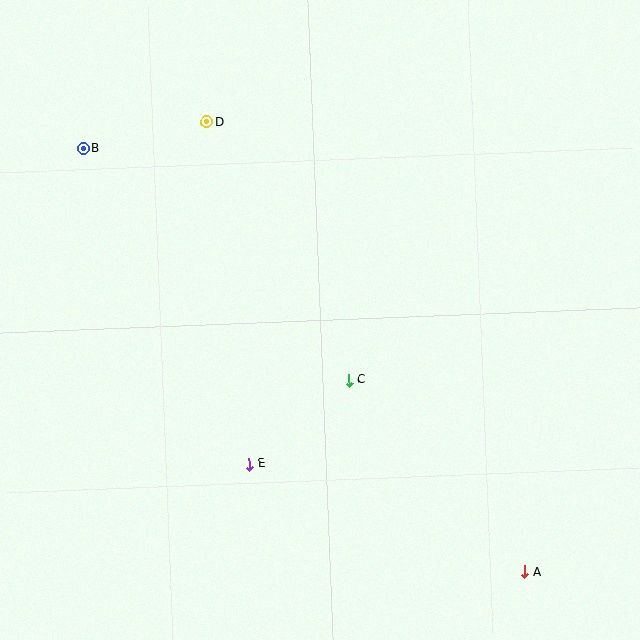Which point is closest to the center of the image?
Point C at (349, 380) is closest to the center.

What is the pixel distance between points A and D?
The distance between A and D is 551 pixels.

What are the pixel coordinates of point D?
Point D is at (207, 122).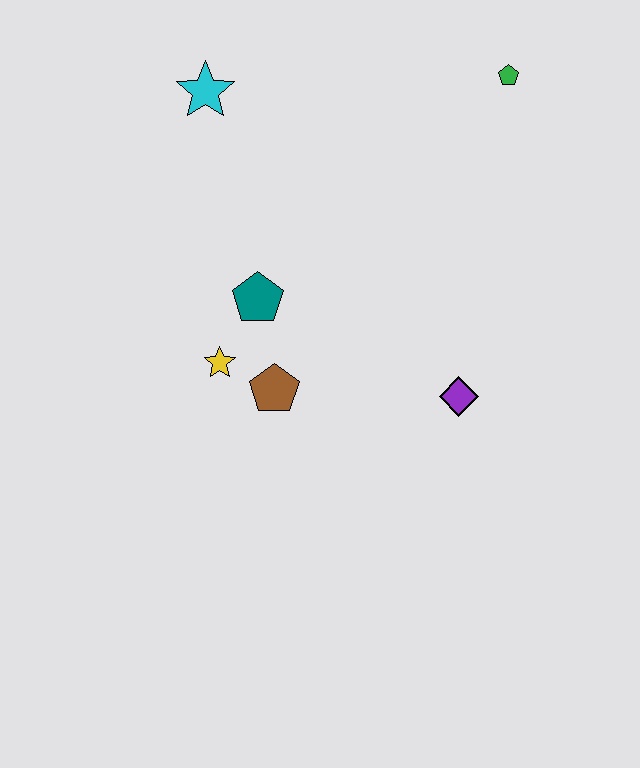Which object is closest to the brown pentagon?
The yellow star is closest to the brown pentagon.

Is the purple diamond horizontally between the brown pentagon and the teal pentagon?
No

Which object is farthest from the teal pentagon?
The green pentagon is farthest from the teal pentagon.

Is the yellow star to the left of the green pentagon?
Yes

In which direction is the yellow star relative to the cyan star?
The yellow star is below the cyan star.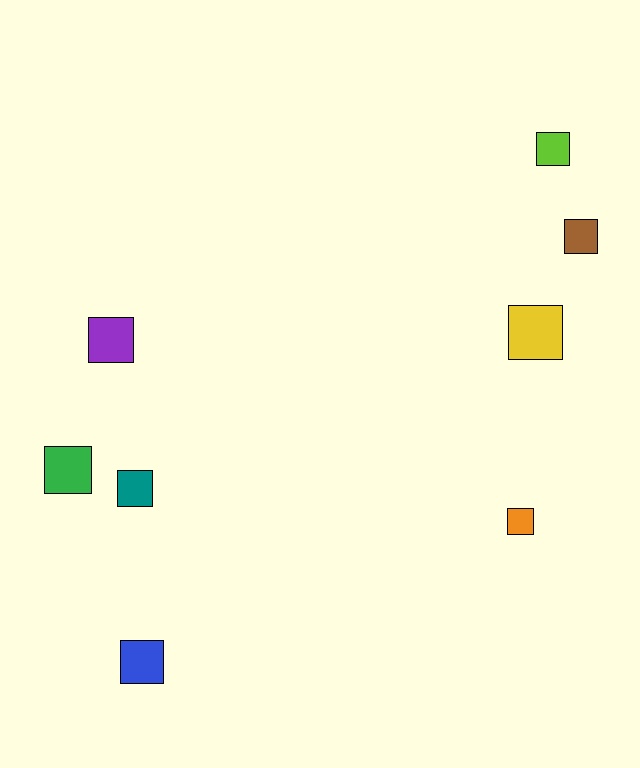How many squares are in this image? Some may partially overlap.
There are 8 squares.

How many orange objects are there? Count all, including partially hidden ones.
There is 1 orange object.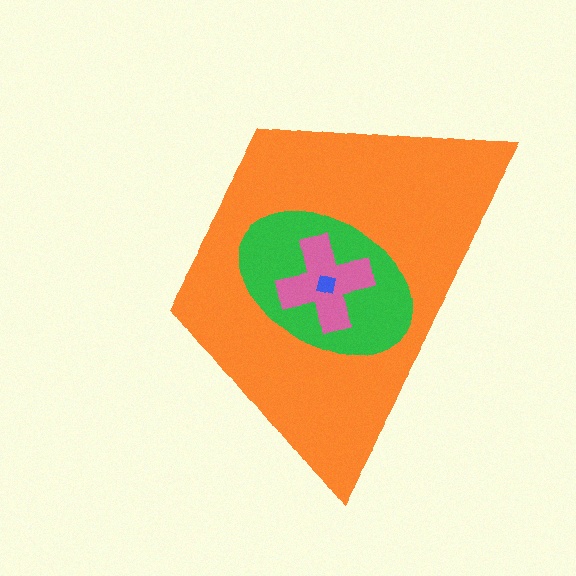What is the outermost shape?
The orange trapezoid.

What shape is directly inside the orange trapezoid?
The green ellipse.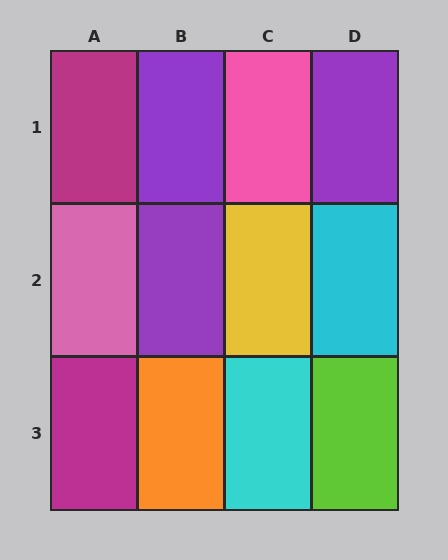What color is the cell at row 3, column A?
Magenta.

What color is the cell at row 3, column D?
Lime.